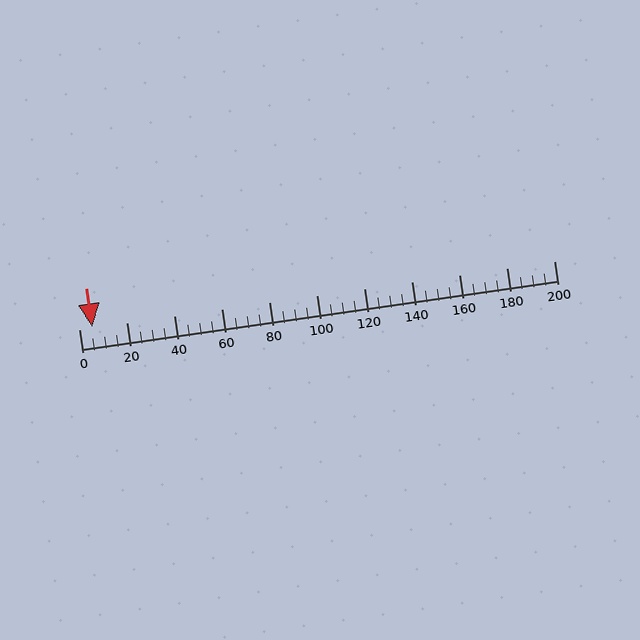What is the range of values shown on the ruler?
The ruler shows values from 0 to 200.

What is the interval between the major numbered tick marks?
The major tick marks are spaced 20 units apart.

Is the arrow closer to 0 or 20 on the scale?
The arrow is closer to 0.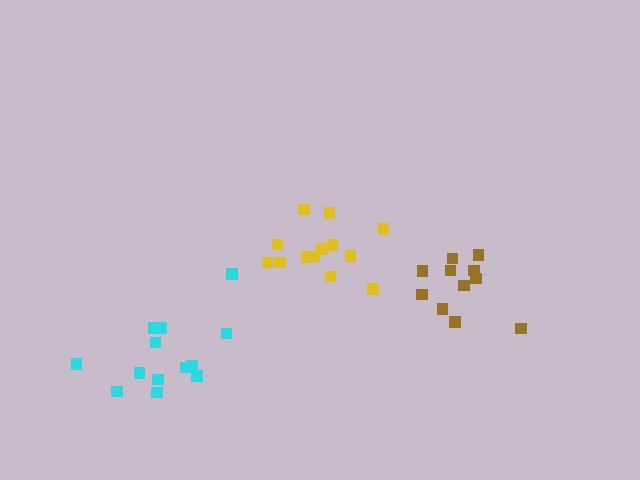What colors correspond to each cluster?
The clusters are colored: yellow, cyan, brown.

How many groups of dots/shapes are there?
There are 3 groups.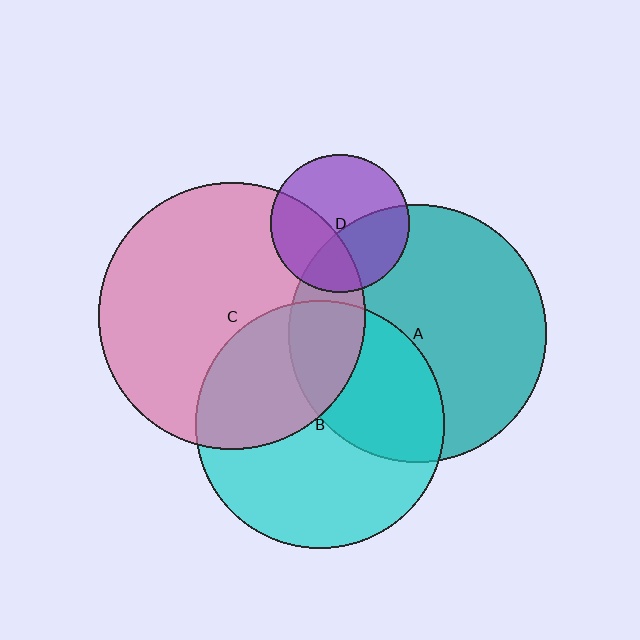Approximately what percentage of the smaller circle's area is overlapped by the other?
Approximately 40%.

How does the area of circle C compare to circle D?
Approximately 3.7 times.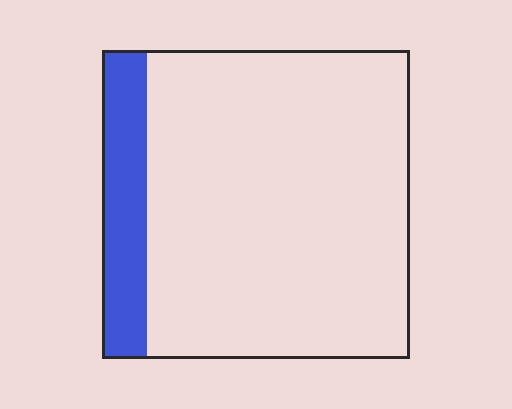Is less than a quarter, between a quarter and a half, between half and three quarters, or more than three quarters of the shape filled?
Less than a quarter.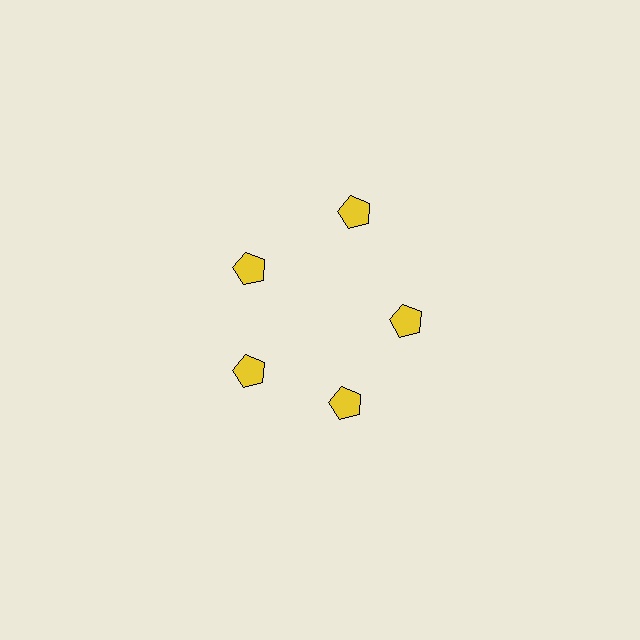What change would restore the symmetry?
The symmetry would be restored by moving it inward, back onto the ring so that all 5 pentagons sit at equal angles and equal distance from the center.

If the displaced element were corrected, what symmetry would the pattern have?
It would have 5-fold rotational symmetry — the pattern would map onto itself every 72 degrees.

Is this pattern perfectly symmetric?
No. The 5 yellow pentagons are arranged in a ring, but one element near the 1 o'clock position is pushed outward from the center, breaking the 5-fold rotational symmetry.